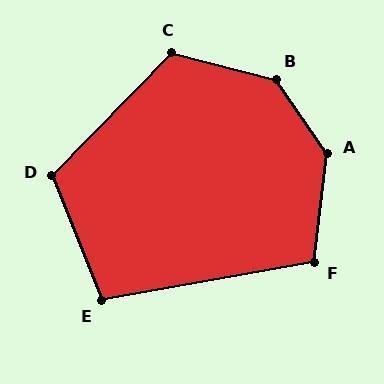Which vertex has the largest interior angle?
B, at approximately 139 degrees.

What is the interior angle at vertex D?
Approximately 114 degrees (obtuse).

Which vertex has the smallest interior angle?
E, at approximately 102 degrees.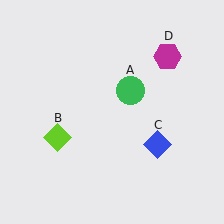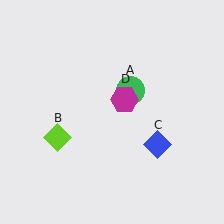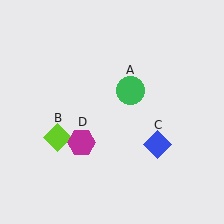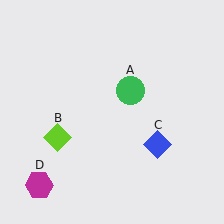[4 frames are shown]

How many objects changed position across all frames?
1 object changed position: magenta hexagon (object D).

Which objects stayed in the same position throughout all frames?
Green circle (object A) and lime diamond (object B) and blue diamond (object C) remained stationary.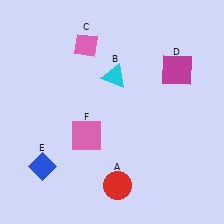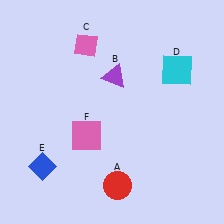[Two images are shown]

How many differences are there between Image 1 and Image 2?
There are 2 differences between the two images.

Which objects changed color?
B changed from cyan to purple. D changed from magenta to cyan.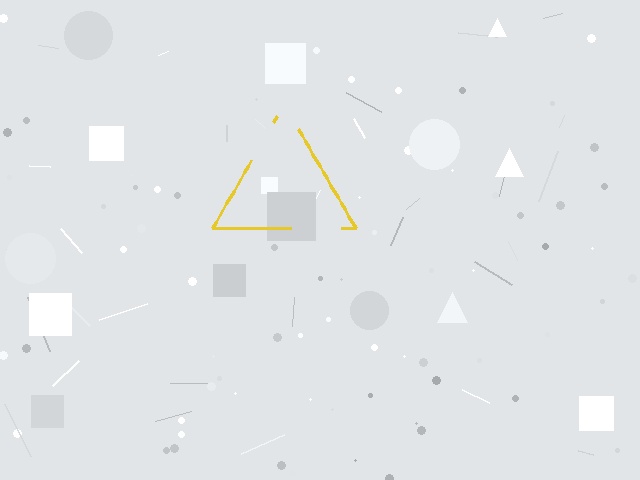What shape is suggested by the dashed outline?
The dashed outline suggests a triangle.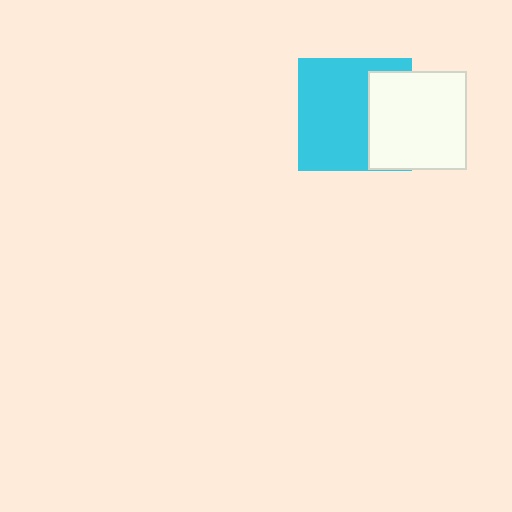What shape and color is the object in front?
The object in front is a white square.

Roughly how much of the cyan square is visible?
Most of it is visible (roughly 67%).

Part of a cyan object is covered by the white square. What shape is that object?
It is a square.